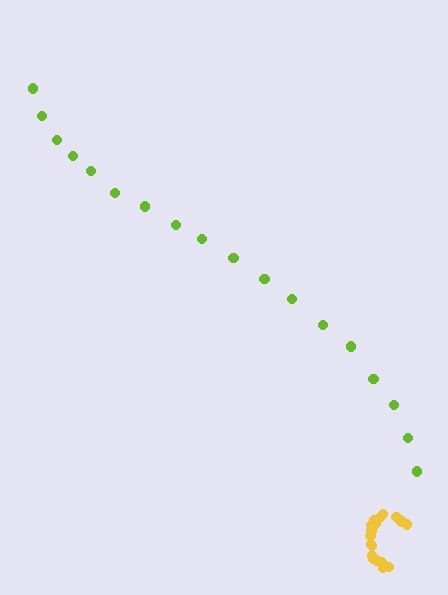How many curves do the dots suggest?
There are 2 distinct paths.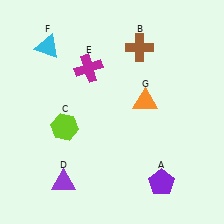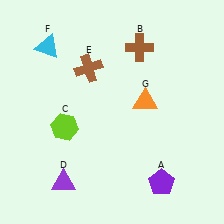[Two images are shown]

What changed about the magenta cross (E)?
In Image 1, E is magenta. In Image 2, it changed to brown.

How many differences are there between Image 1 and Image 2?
There is 1 difference between the two images.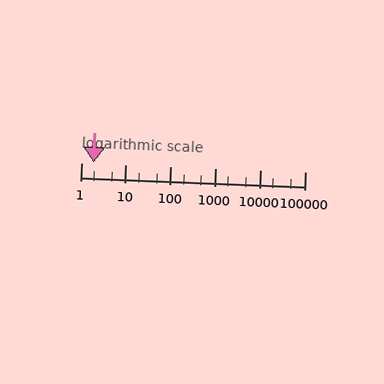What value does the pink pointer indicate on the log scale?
The pointer indicates approximately 1.9.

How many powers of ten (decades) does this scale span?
The scale spans 5 decades, from 1 to 100000.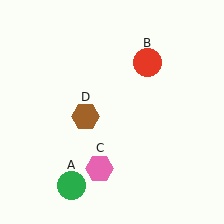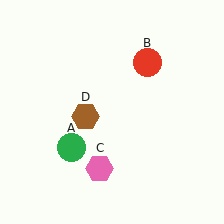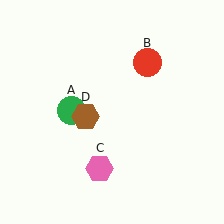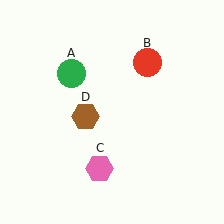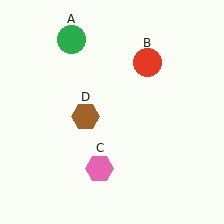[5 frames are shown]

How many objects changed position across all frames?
1 object changed position: green circle (object A).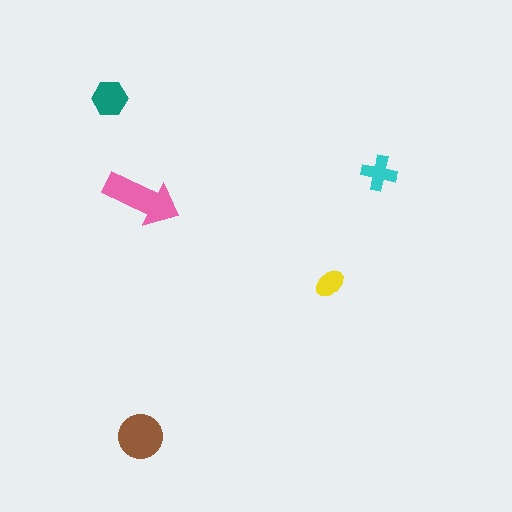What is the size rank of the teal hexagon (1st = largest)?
3rd.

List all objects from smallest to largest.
The yellow ellipse, the cyan cross, the teal hexagon, the brown circle, the pink arrow.